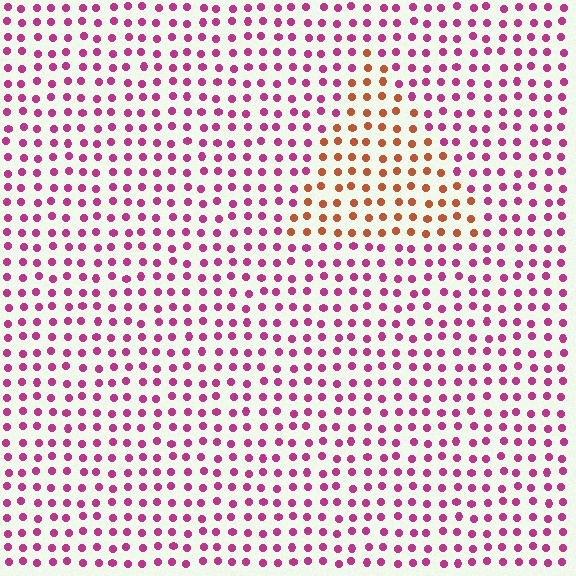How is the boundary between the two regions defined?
The boundary is defined purely by a slight shift in hue (about 54 degrees). Spacing, size, and orientation are identical on both sides.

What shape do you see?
I see a triangle.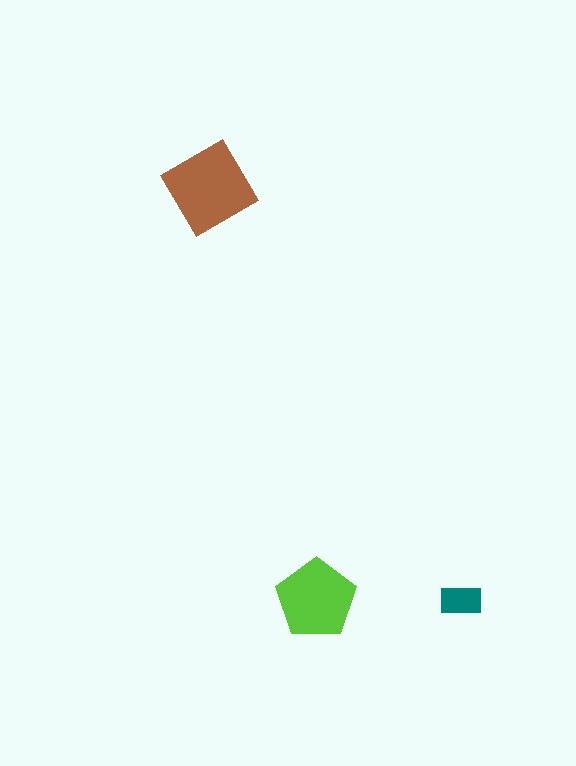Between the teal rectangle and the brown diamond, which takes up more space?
The brown diamond.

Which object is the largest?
The brown diamond.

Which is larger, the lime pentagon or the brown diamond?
The brown diamond.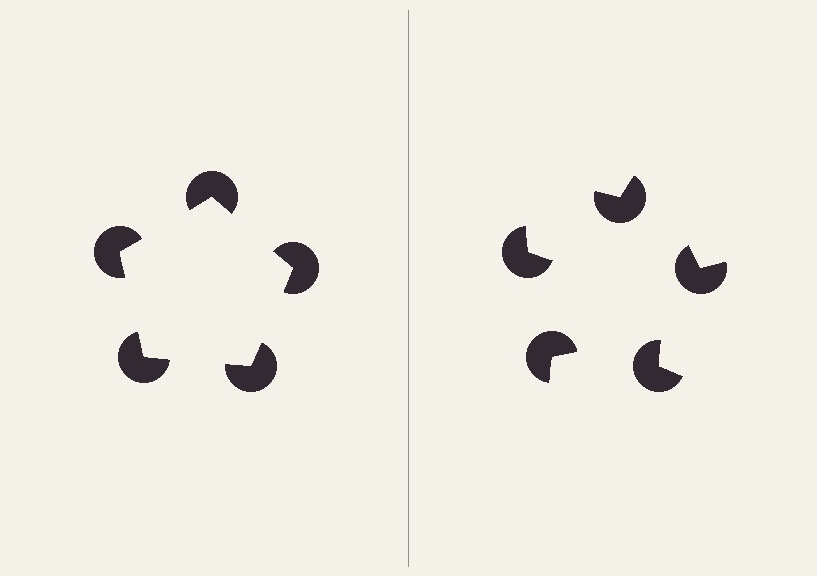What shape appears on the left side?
An illusory pentagon.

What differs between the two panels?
The pac-man discs are positioned identically on both sides; only the wedge orientations differ. On the left they align to a pentagon; on the right they are misaligned.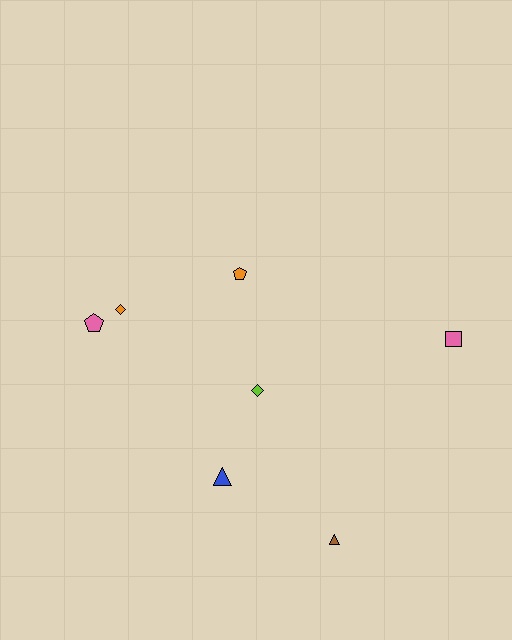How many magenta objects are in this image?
There are no magenta objects.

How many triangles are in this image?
There are 2 triangles.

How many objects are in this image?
There are 7 objects.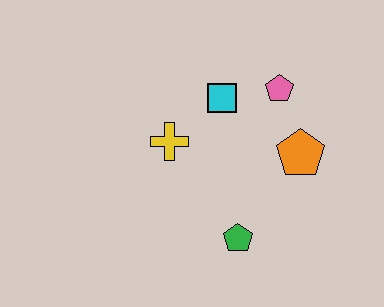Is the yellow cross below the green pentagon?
No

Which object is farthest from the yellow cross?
The orange pentagon is farthest from the yellow cross.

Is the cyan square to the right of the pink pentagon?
No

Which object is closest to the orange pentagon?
The pink pentagon is closest to the orange pentagon.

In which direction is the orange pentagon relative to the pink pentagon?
The orange pentagon is below the pink pentagon.